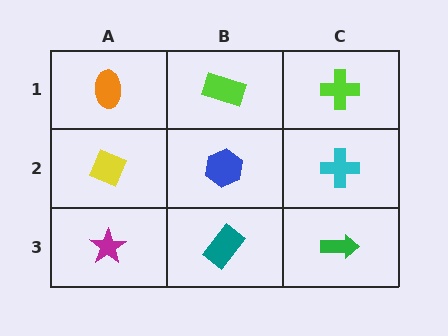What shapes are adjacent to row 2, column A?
An orange ellipse (row 1, column A), a magenta star (row 3, column A), a blue hexagon (row 2, column B).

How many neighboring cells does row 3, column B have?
3.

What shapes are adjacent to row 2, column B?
A lime rectangle (row 1, column B), a teal rectangle (row 3, column B), a yellow diamond (row 2, column A), a cyan cross (row 2, column C).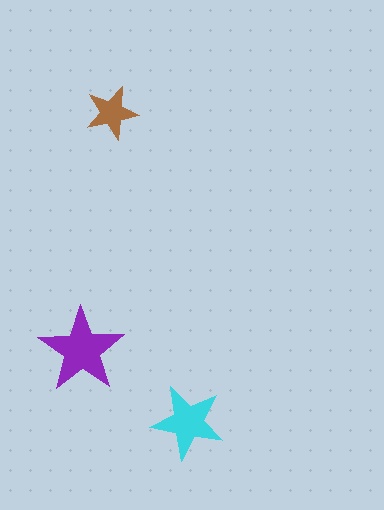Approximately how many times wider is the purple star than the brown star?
About 1.5 times wider.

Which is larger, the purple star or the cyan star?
The purple one.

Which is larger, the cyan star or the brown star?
The cyan one.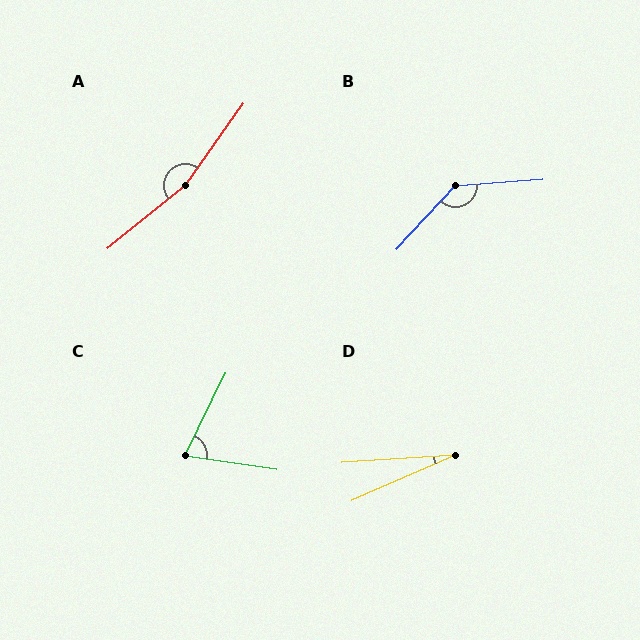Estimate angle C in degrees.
Approximately 73 degrees.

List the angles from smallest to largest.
D (20°), C (73°), B (137°), A (164°).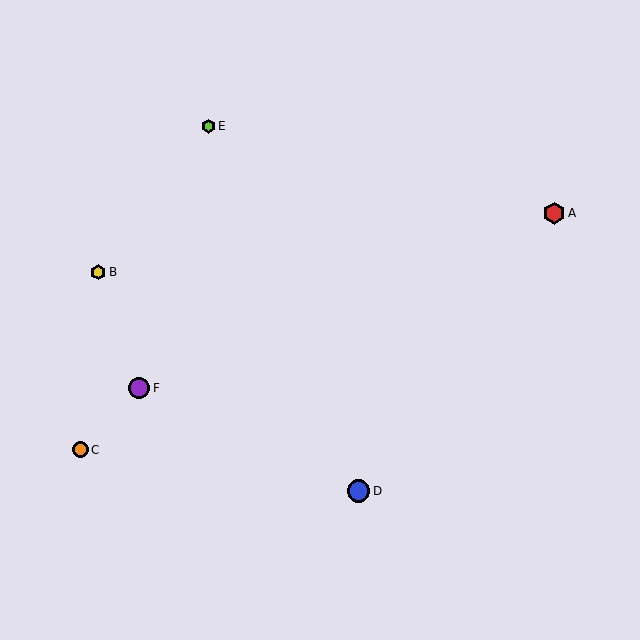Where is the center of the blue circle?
The center of the blue circle is at (358, 491).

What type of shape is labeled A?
Shape A is a red hexagon.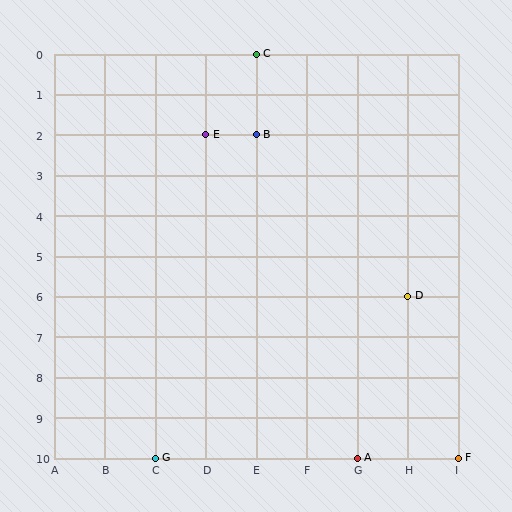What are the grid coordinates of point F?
Point F is at grid coordinates (I, 10).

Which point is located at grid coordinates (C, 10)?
Point G is at (C, 10).